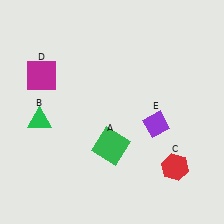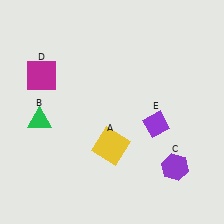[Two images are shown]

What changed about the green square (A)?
In Image 1, A is green. In Image 2, it changed to yellow.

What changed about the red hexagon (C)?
In Image 1, C is red. In Image 2, it changed to purple.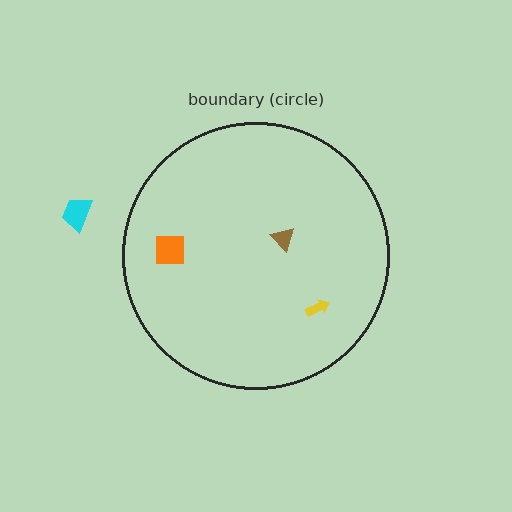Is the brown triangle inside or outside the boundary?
Inside.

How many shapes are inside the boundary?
3 inside, 1 outside.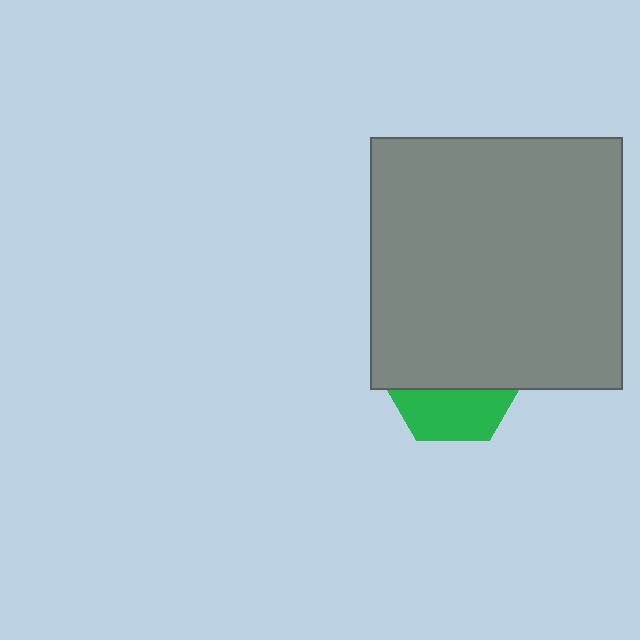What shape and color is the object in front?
The object in front is a gray square.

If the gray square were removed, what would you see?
You would see the complete green hexagon.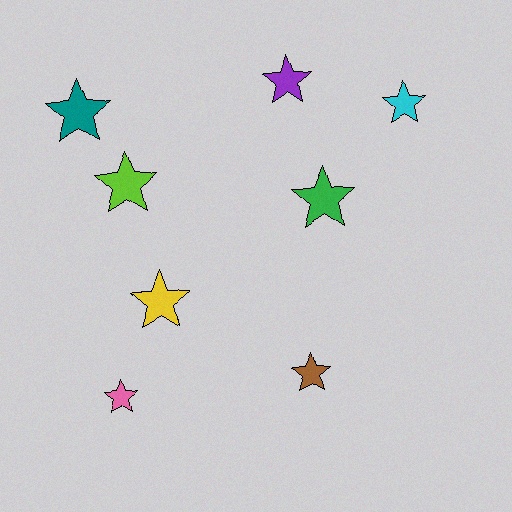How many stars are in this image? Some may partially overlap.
There are 8 stars.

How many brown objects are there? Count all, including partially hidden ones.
There is 1 brown object.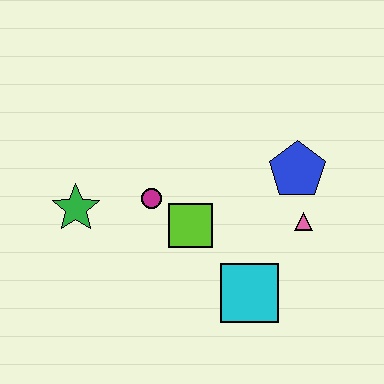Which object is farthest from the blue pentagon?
The green star is farthest from the blue pentagon.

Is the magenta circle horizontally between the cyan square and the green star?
Yes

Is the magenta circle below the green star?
No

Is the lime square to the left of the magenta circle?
No